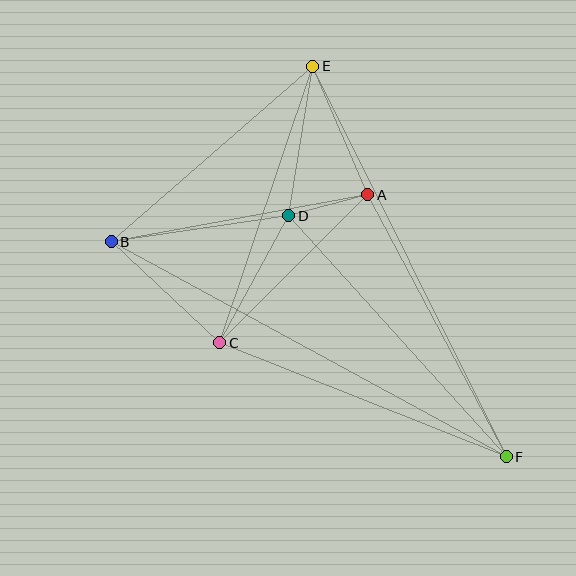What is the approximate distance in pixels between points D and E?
The distance between D and E is approximately 151 pixels.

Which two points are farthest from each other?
Points B and F are farthest from each other.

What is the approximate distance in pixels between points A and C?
The distance between A and C is approximately 210 pixels.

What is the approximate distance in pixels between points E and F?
The distance between E and F is approximately 436 pixels.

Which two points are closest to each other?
Points A and D are closest to each other.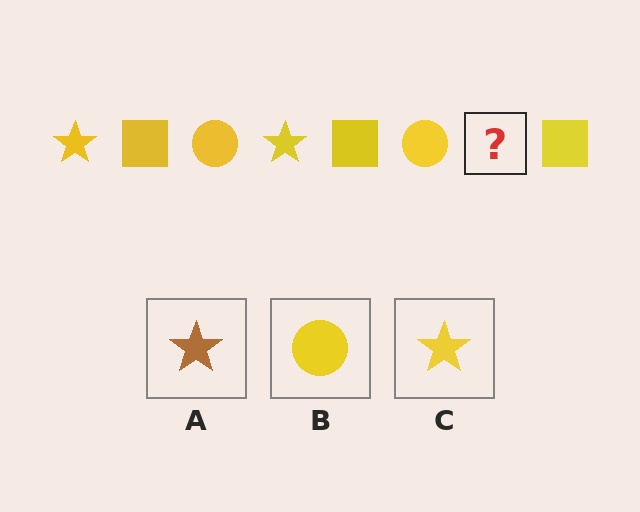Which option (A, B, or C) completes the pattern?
C.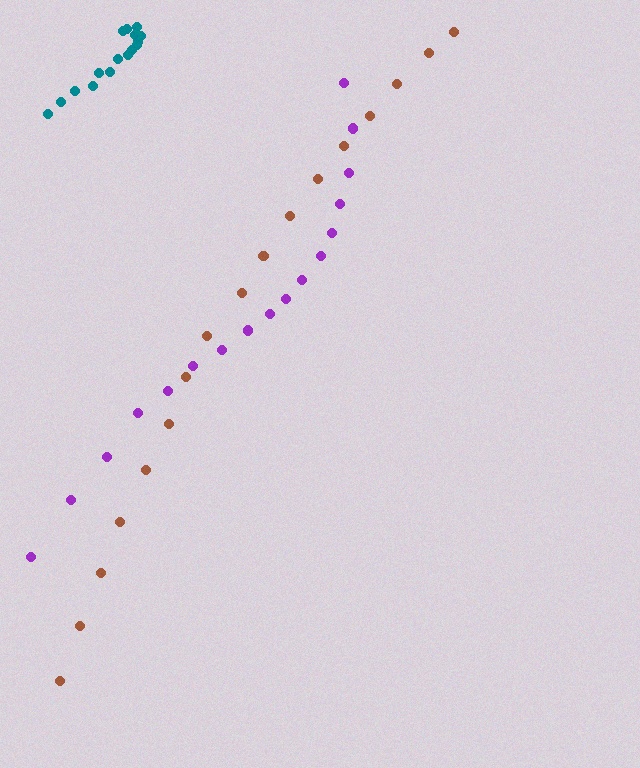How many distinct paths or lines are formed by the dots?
There are 3 distinct paths.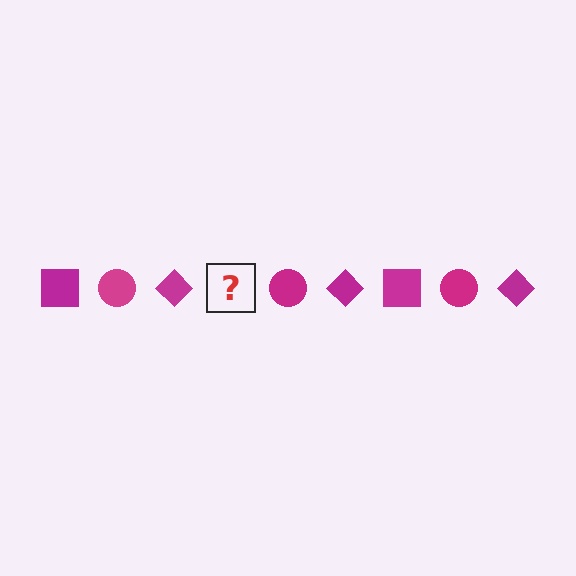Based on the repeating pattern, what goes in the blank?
The blank should be a magenta square.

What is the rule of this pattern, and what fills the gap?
The rule is that the pattern cycles through square, circle, diamond shapes in magenta. The gap should be filled with a magenta square.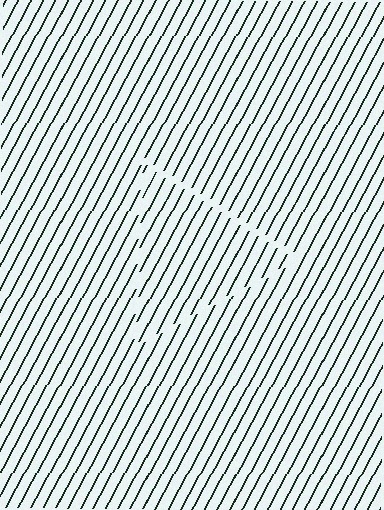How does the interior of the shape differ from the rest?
The interior of the shape contains the same grating, shifted by half a period — the contour is defined by the phase discontinuity where line-ends from the inner and outer gratings abut.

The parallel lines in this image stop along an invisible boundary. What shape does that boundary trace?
An illusory triangle. The interior of the shape contains the same grating, shifted by half a period — the contour is defined by the phase discontinuity where line-ends from the inner and outer gratings abut.